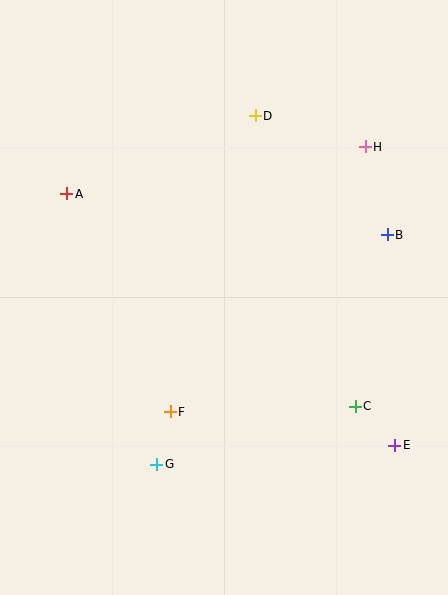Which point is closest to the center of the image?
Point F at (170, 412) is closest to the center.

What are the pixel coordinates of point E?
Point E is at (395, 445).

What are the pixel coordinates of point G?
Point G is at (157, 464).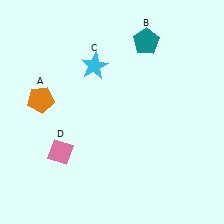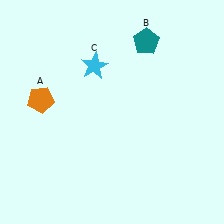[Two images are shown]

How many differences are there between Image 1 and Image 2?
There is 1 difference between the two images.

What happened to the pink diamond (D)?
The pink diamond (D) was removed in Image 2. It was in the bottom-left area of Image 1.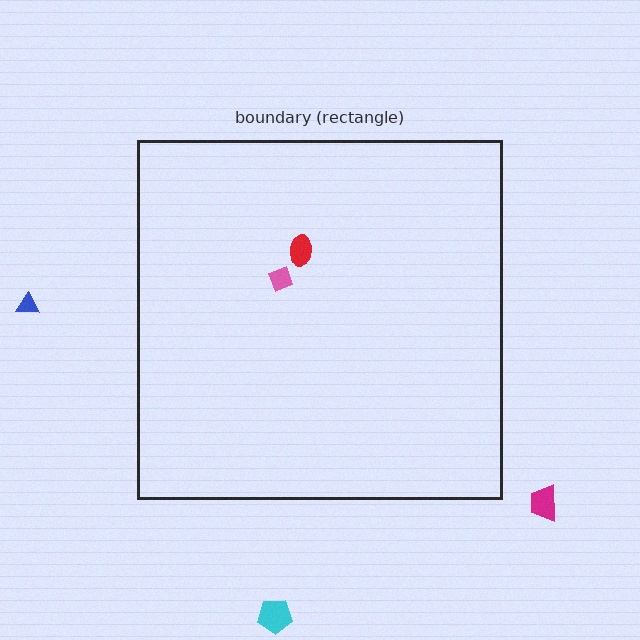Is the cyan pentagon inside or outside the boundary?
Outside.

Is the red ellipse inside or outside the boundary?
Inside.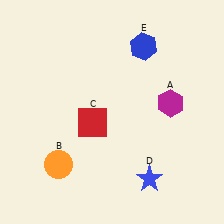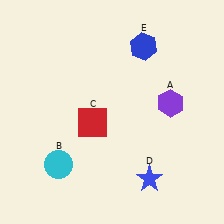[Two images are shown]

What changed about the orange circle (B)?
In Image 1, B is orange. In Image 2, it changed to cyan.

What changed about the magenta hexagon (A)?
In Image 1, A is magenta. In Image 2, it changed to purple.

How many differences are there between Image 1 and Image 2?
There are 2 differences between the two images.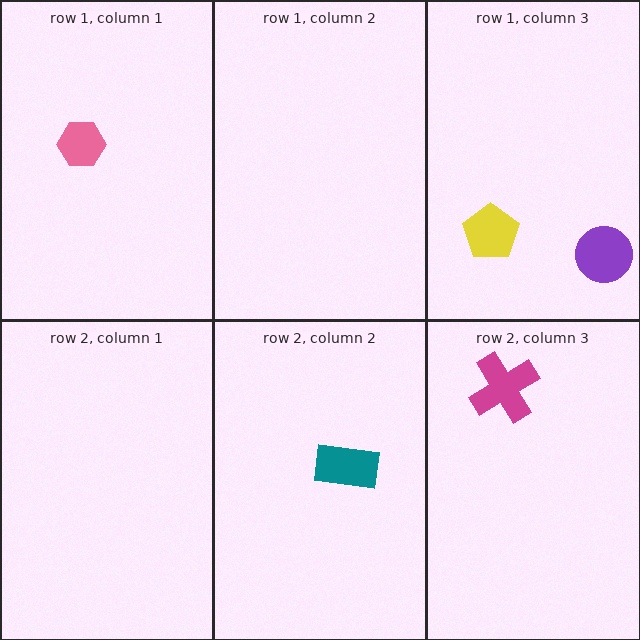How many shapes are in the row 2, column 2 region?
1.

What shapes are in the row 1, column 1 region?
The pink hexagon.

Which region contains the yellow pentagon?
The row 1, column 3 region.